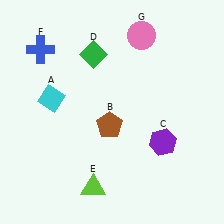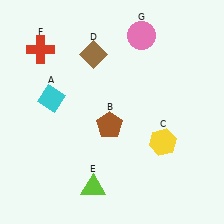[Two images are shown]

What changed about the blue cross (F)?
In Image 1, F is blue. In Image 2, it changed to red.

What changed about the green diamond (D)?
In Image 1, D is green. In Image 2, it changed to brown.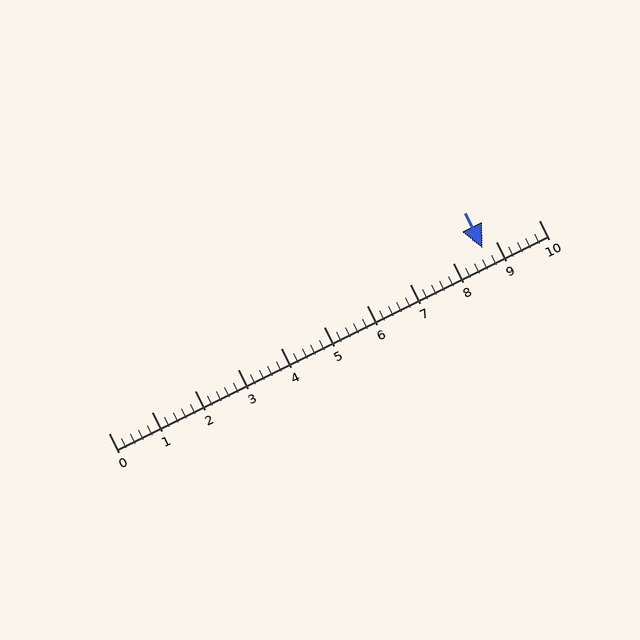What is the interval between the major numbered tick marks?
The major tick marks are spaced 1 units apart.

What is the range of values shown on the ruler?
The ruler shows values from 0 to 10.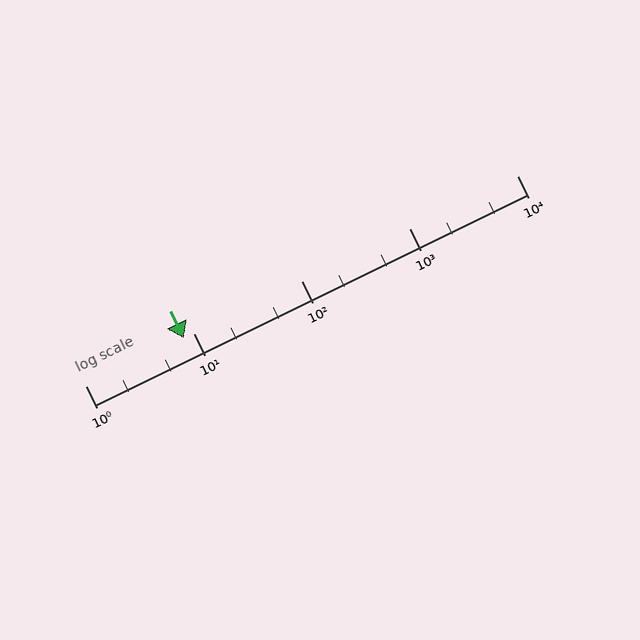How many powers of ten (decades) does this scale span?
The scale spans 4 decades, from 1 to 10000.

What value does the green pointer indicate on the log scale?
The pointer indicates approximately 8.2.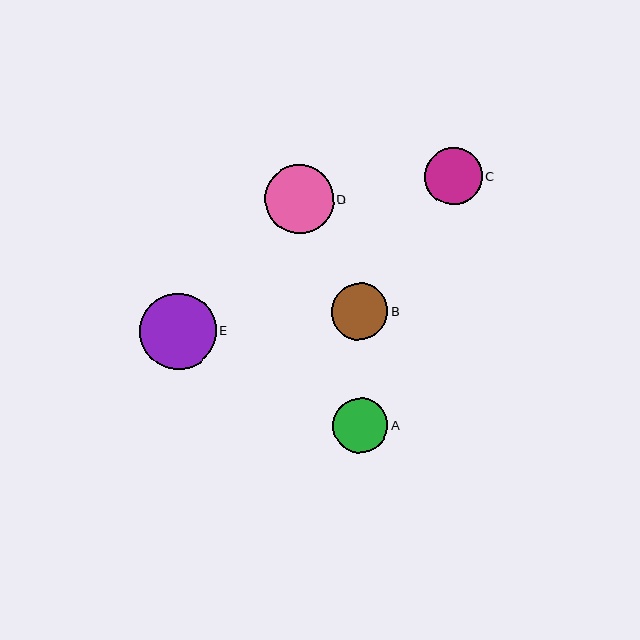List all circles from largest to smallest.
From largest to smallest: E, D, C, B, A.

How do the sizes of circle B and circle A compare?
Circle B and circle A are approximately the same size.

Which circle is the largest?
Circle E is the largest with a size of approximately 76 pixels.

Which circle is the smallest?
Circle A is the smallest with a size of approximately 55 pixels.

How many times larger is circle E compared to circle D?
Circle E is approximately 1.1 times the size of circle D.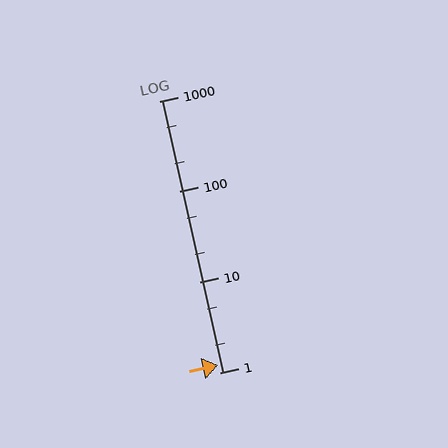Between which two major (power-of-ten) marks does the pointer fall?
The pointer is between 1 and 10.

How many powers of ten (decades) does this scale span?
The scale spans 3 decades, from 1 to 1000.